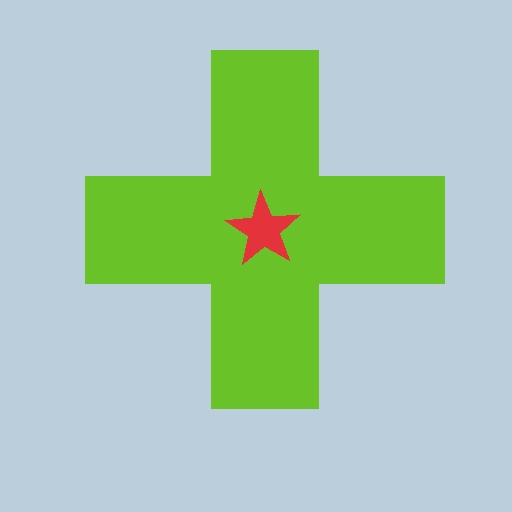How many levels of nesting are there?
2.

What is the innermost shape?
The red star.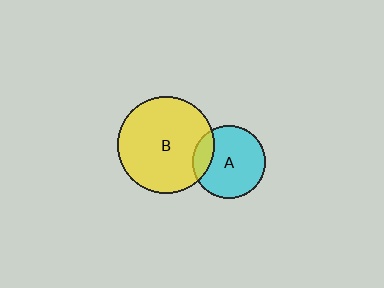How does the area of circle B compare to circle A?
Approximately 1.8 times.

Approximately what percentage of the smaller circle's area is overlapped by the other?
Approximately 20%.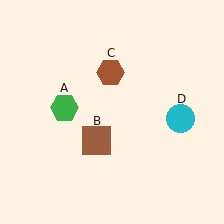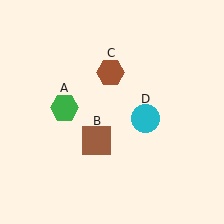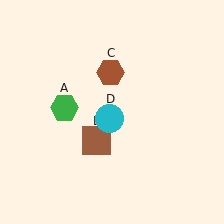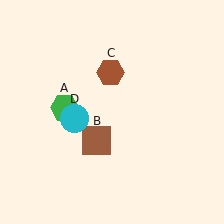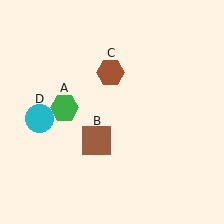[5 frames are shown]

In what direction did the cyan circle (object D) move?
The cyan circle (object D) moved left.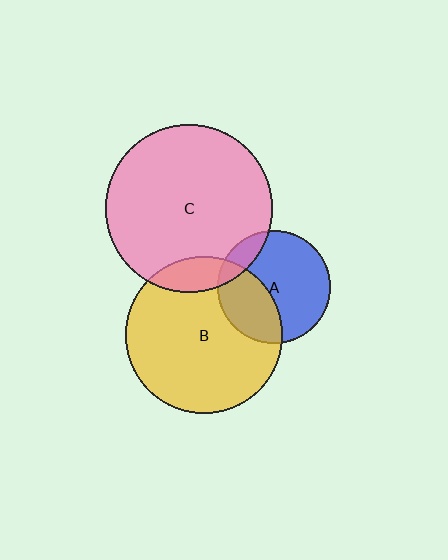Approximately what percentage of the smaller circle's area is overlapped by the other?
Approximately 35%.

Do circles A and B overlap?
Yes.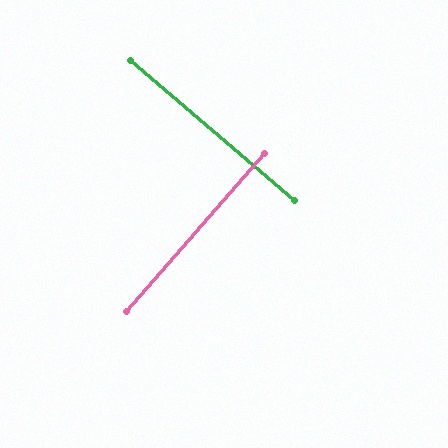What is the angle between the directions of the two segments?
Approximately 89 degrees.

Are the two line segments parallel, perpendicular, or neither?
Perpendicular — they meet at approximately 89°.